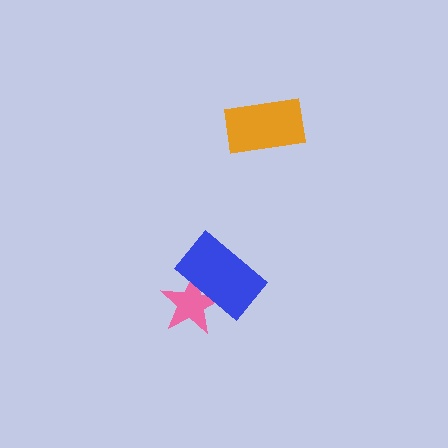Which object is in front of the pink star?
The blue rectangle is in front of the pink star.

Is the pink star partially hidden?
Yes, it is partially covered by another shape.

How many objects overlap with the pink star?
1 object overlaps with the pink star.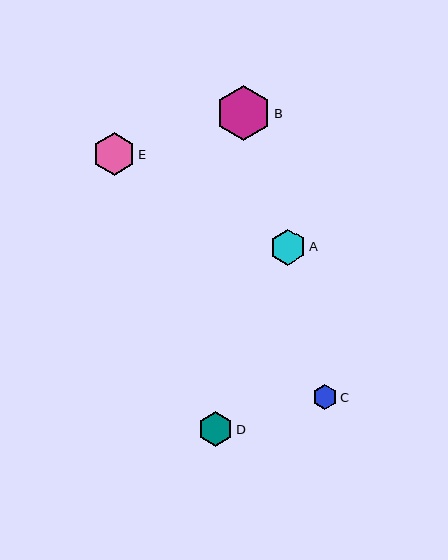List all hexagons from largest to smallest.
From largest to smallest: B, E, A, D, C.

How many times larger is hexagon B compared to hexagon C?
Hexagon B is approximately 2.3 times the size of hexagon C.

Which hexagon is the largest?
Hexagon B is the largest with a size of approximately 55 pixels.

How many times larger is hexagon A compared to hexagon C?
Hexagon A is approximately 1.5 times the size of hexagon C.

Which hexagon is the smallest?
Hexagon C is the smallest with a size of approximately 24 pixels.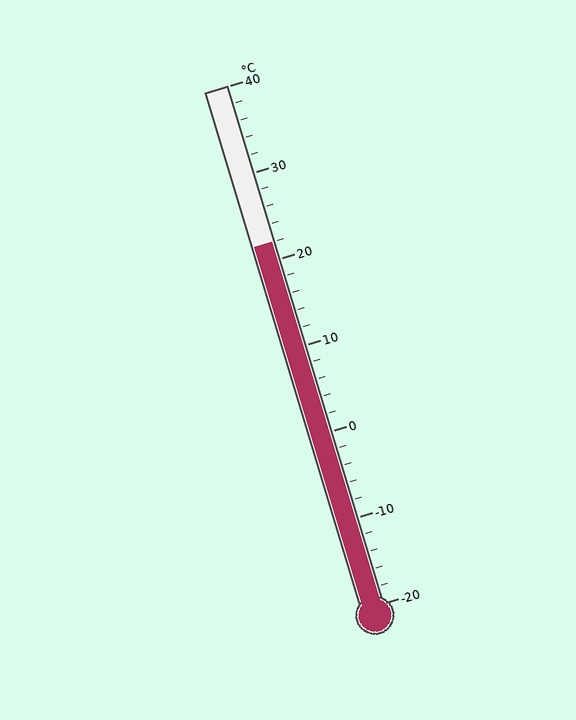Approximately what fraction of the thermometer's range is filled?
The thermometer is filled to approximately 70% of its range.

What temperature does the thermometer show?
The thermometer shows approximately 22°C.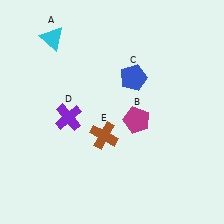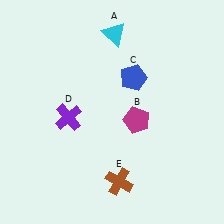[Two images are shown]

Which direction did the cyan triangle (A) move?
The cyan triangle (A) moved right.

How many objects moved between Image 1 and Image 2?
2 objects moved between the two images.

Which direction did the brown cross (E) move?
The brown cross (E) moved down.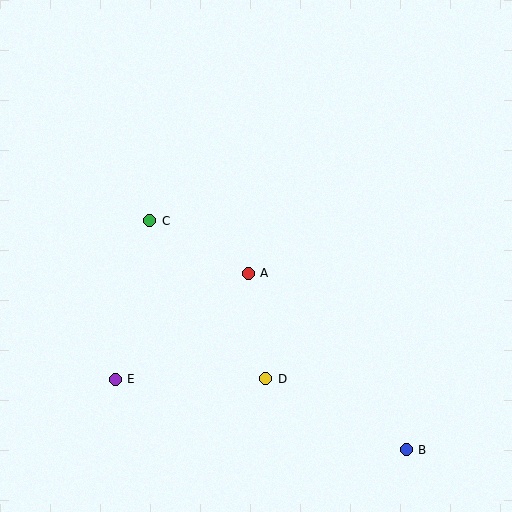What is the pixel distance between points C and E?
The distance between C and E is 162 pixels.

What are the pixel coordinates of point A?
Point A is at (248, 273).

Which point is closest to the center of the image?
Point A at (248, 273) is closest to the center.